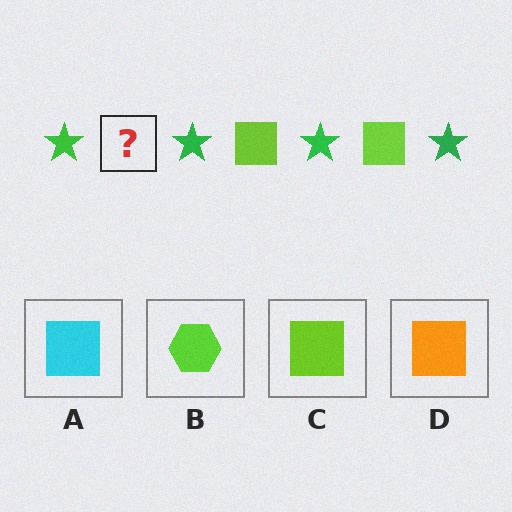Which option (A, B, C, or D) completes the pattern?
C.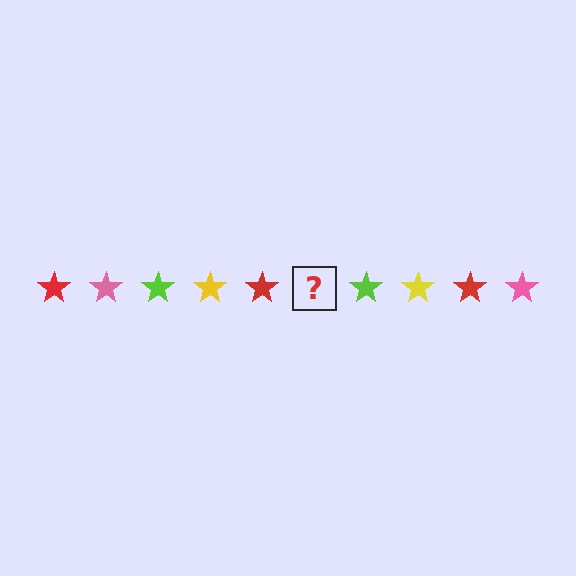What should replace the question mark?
The question mark should be replaced with a pink star.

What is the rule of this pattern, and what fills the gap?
The rule is that the pattern cycles through red, pink, lime, yellow stars. The gap should be filled with a pink star.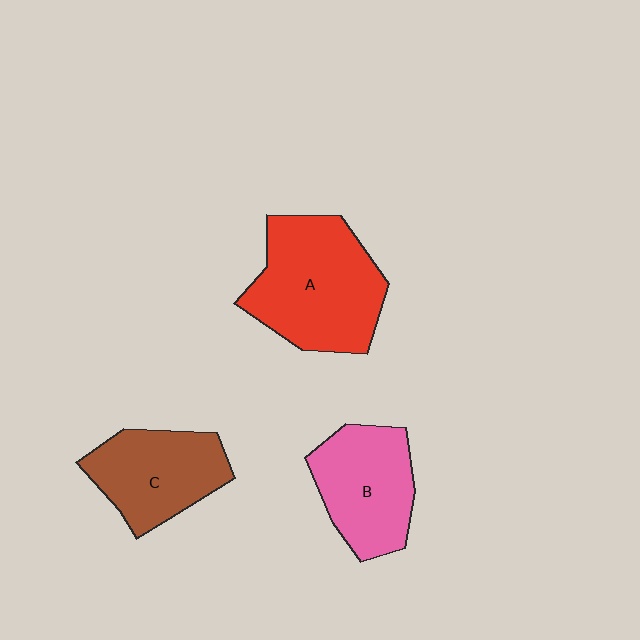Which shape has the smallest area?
Shape C (brown).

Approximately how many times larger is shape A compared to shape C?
Approximately 1.4 times.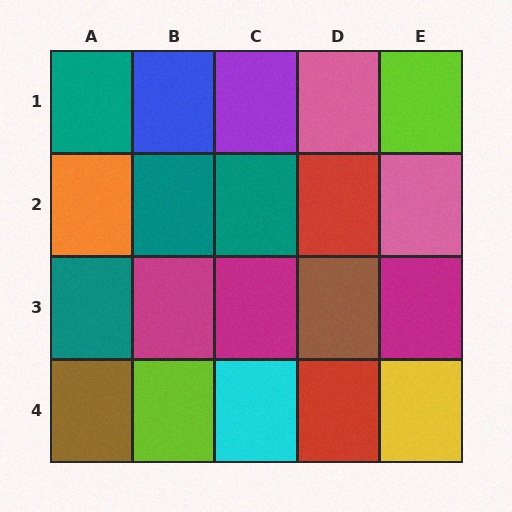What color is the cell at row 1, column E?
Lime.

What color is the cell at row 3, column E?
Magenta.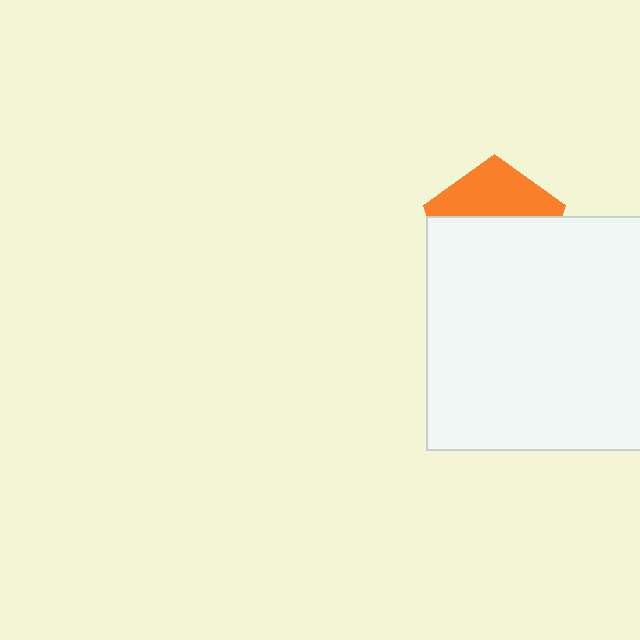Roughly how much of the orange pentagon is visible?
A small part of it is visible (roughly 38%).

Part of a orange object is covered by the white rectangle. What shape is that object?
It is a pentagon.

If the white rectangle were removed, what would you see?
You would see the complete orange pentagon.